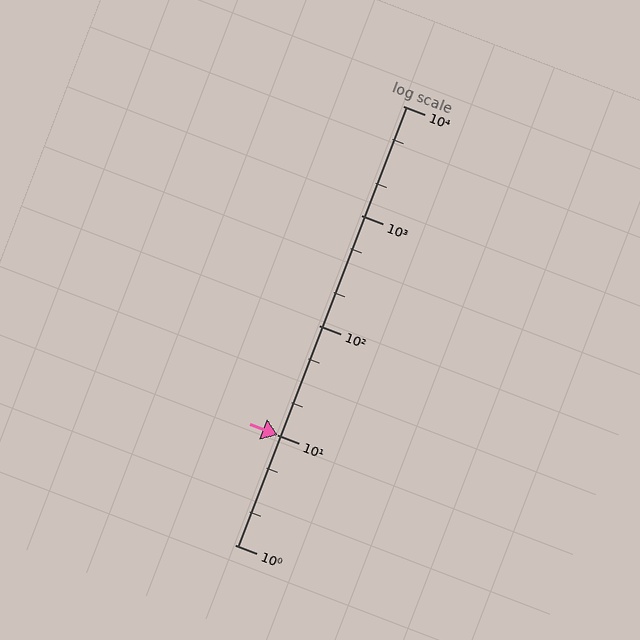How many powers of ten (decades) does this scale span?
The scale spans 4 decades, from 1 to 10000.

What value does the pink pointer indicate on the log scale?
The pointer indicates approximately 10.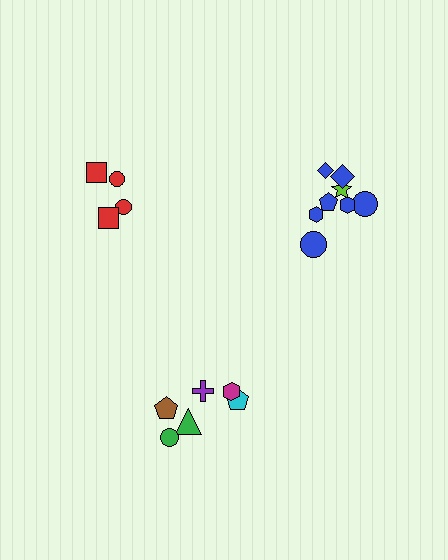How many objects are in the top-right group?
There are 8 objects.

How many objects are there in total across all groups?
There are 18 objects.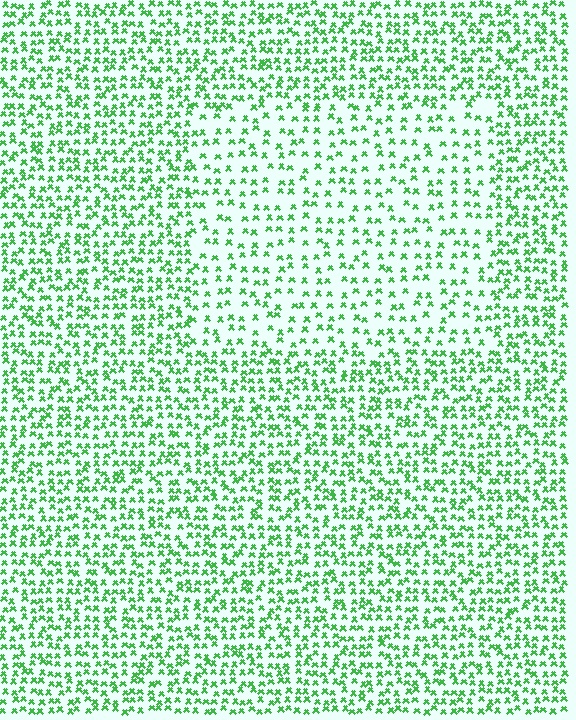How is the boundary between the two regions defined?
The boundary is defined by a change in element density (approximately 1.8x ratio). All elements are the same color, size, and shape.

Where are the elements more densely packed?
The elements are more densely packed outside the rectangle boundary.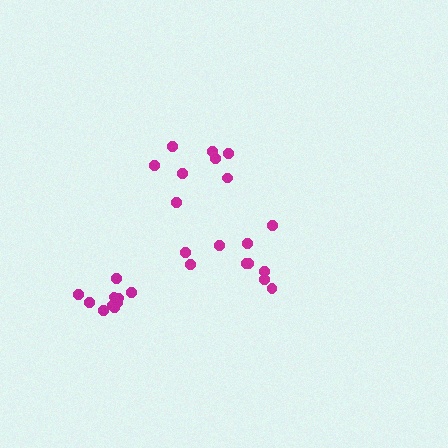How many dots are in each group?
Group 1: 10 dots, Group 2: 10 dots, Group 3: 8 dots (28 total).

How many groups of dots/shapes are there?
There are 3 groups.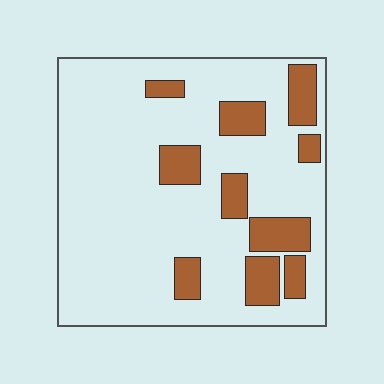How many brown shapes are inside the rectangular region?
10.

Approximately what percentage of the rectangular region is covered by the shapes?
Approximately 20%.